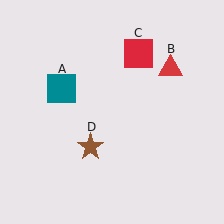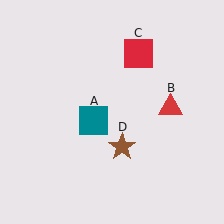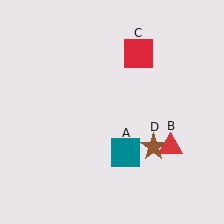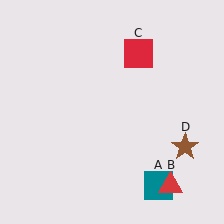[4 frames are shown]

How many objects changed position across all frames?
3 objects changed position: teal square (object A), red triangle (object B), brown star (object D).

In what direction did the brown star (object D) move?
The brown star (object D) moved right.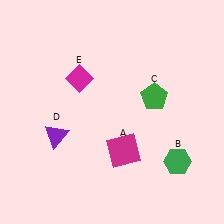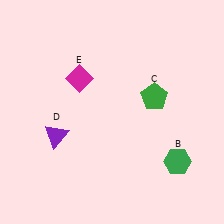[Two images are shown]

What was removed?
The magenta square (A) was removed in Image 2.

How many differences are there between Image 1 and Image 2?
There is 1 difference between the two images.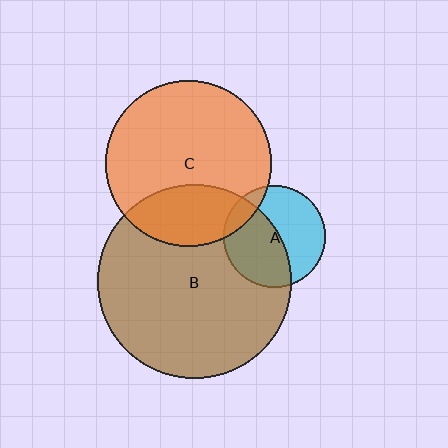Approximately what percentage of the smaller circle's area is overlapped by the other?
Approximately 25%.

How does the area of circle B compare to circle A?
Approximately 3.6 times.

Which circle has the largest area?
Circle B (brown).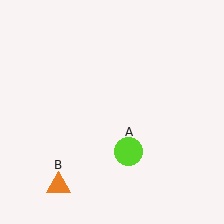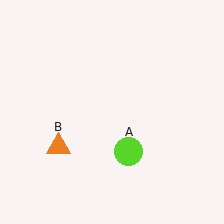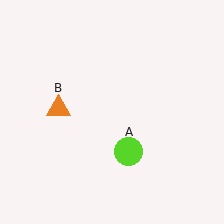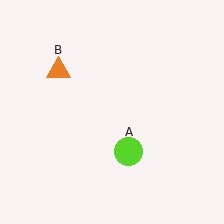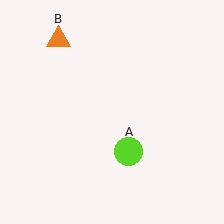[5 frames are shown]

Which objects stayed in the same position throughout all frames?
Lime circle (object A) remained stationary.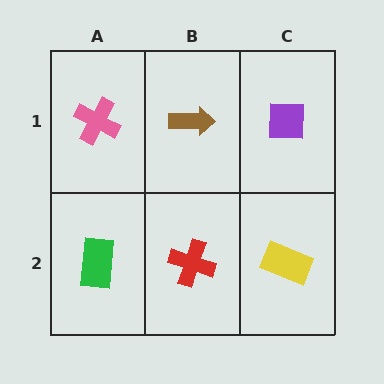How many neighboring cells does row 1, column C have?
2.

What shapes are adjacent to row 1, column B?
A red cross (row 2, column B), a pink cross (row 1, column A), a purple square (row 1, column C).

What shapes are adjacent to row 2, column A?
A pink cross (row 1, column A), a red cross (row 2, column B).